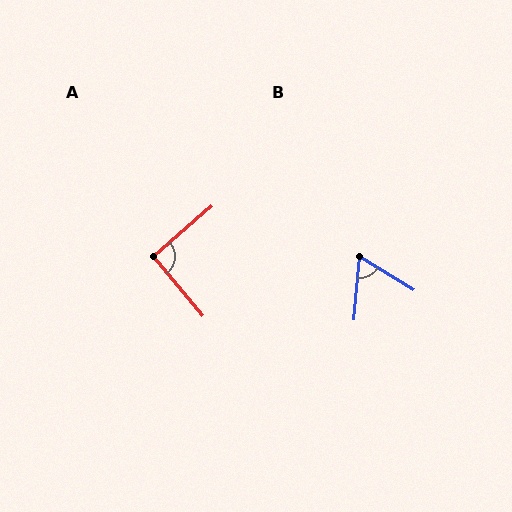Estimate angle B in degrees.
Approximately 64 degrees.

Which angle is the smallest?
B, at approximately 64 degrees.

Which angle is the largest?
A, at approximately 91 degrees.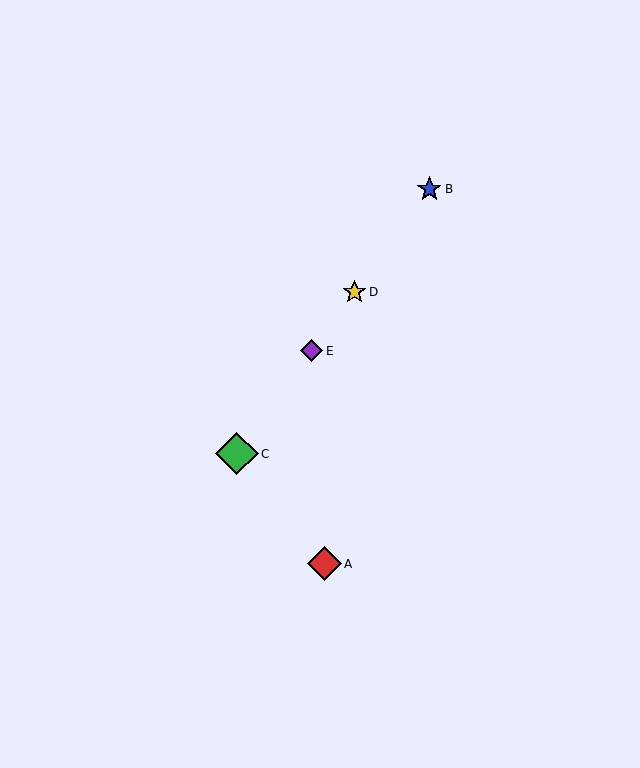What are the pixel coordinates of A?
Object A is at (324, 564).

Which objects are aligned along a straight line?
Objects B, C, D, E are aligned along a straight line.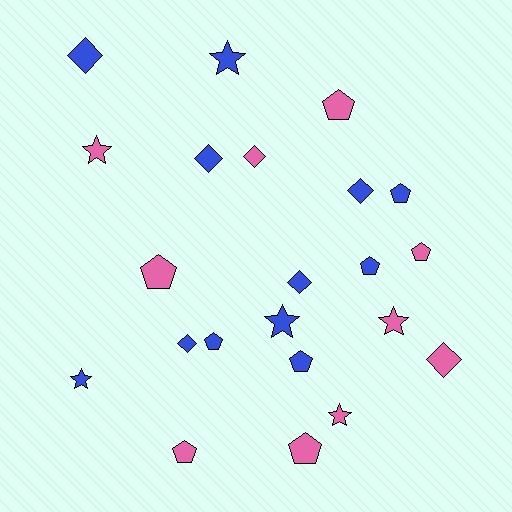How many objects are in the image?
There are 22 objects.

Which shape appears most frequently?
Pentagon, with 9 objects.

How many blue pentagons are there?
There are 4 blue pentagons.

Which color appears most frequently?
Blue, with 12 objects.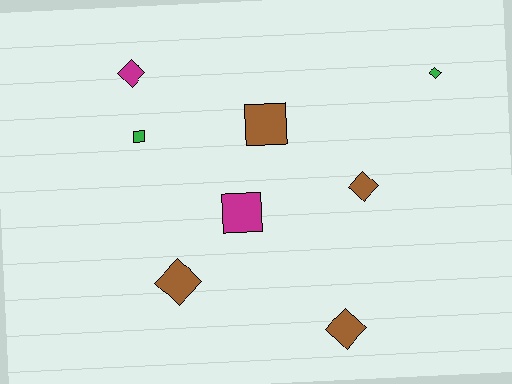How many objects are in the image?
There are 8 objects.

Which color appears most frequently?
Brown, with 4 objects.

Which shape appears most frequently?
Diamond, with 5 objects.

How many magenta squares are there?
There is 1 magenta square.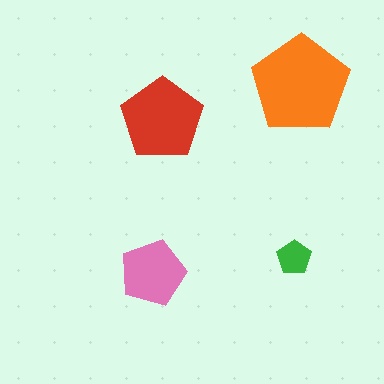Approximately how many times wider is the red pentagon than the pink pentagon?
About 1.5 times wider.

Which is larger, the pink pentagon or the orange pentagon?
The orange one.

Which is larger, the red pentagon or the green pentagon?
The red one.